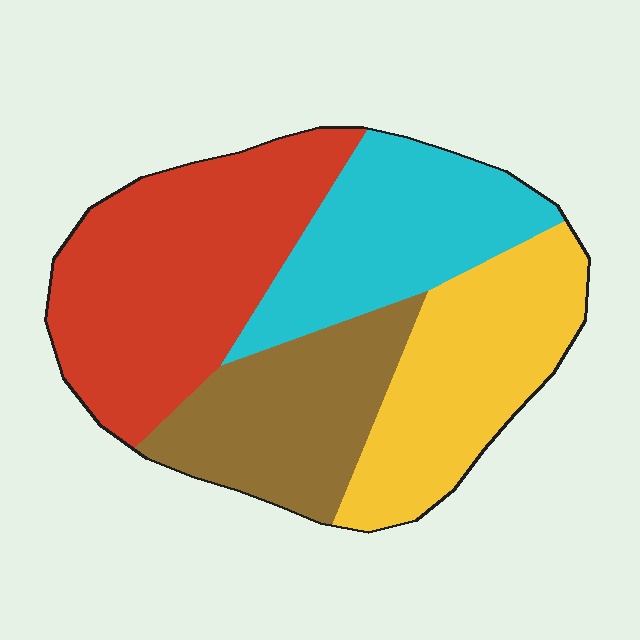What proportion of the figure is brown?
Brown takes up less than a quarter of the figure.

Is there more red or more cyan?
Red.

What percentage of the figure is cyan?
Cyan covers around 20% of the figure.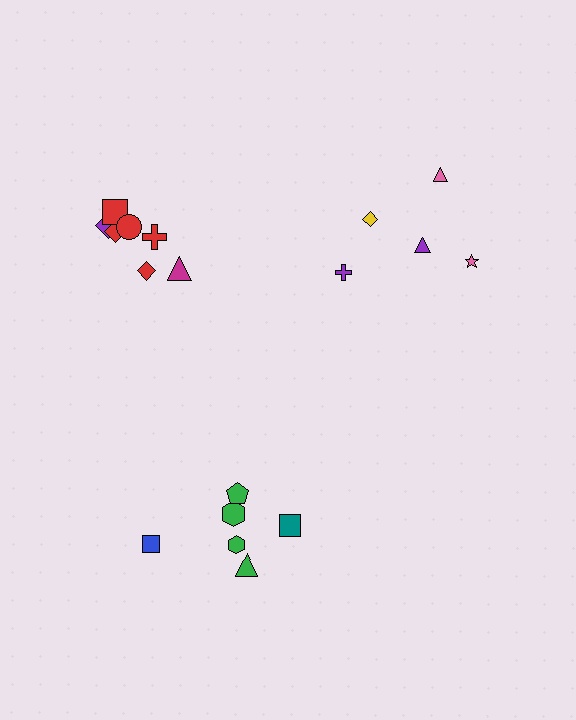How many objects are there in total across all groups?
There are 18 objects.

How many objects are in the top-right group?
There are 5 objects.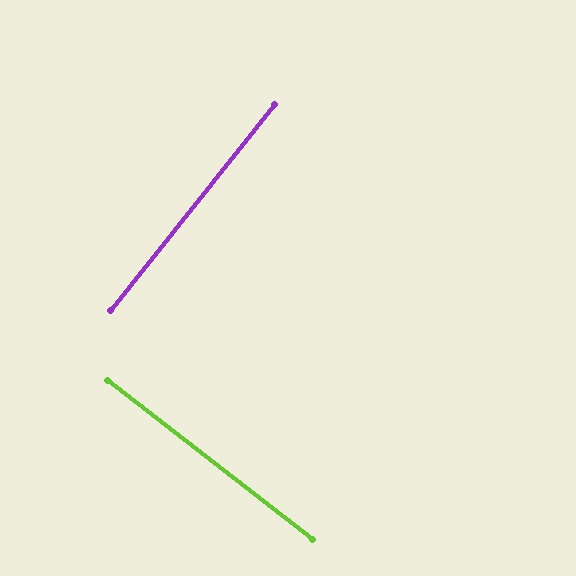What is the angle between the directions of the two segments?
Approximately 89 degrees.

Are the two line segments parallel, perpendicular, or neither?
Perpendicular — they meet at approximately 89°.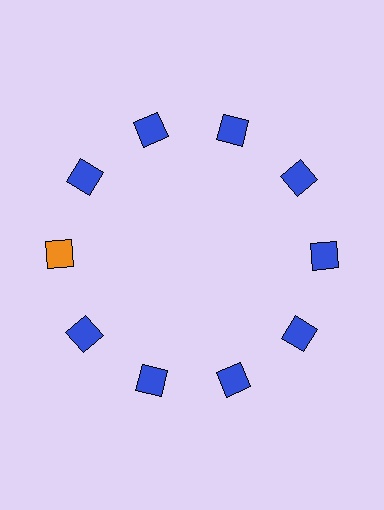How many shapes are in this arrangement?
There are 10 shapes arranged in a ring pattern.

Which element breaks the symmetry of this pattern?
The orange square at roughly the 9 o'clock position breaks the symmetry. All other shapes are blue squares.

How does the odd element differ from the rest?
It has a different color: orange instead of blue.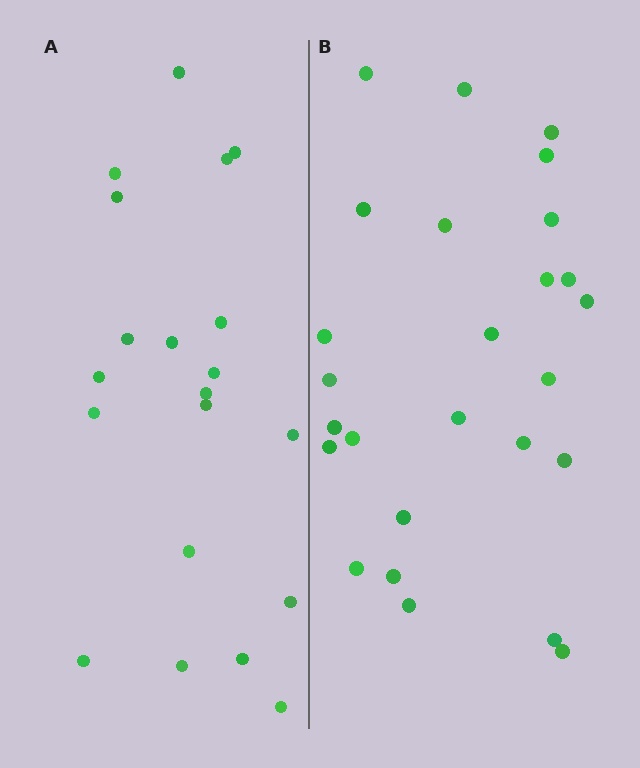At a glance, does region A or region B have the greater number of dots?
Region B (the right region) has more dots.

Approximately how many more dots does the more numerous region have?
Region B has about 6 more dots than region A.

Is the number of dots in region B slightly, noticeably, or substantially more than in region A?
Region B has noticeably more, but not dramatically so. The ratio is roughly 1.3 to 1.